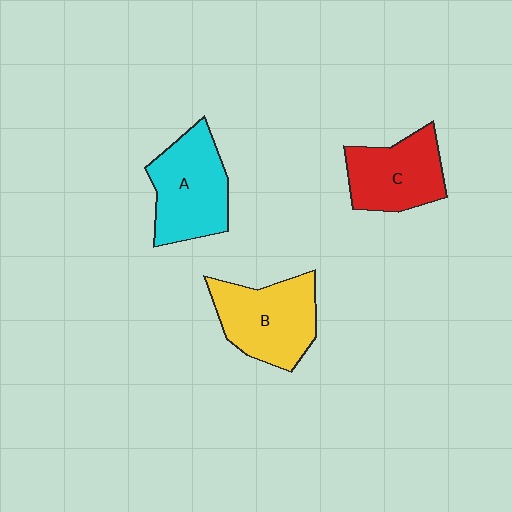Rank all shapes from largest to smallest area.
From largest to smallest: B (yellow), A (cyan), C (red).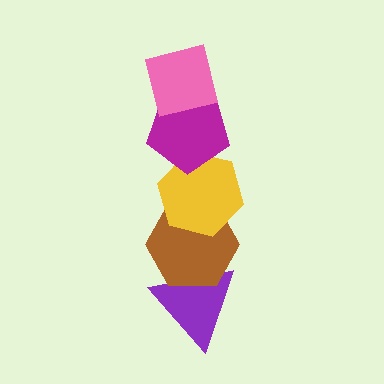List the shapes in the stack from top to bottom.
From top to bottom: the pink square, the magenta pentagon, the yellow hexagon, the brown hexagon, the purple triangle.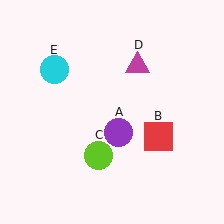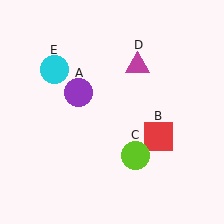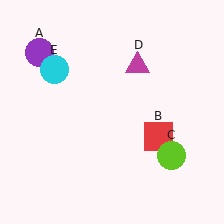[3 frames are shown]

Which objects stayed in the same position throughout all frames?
Red square (object B) and magenta triangle (object D) and cyan circle (object E) remained stationary.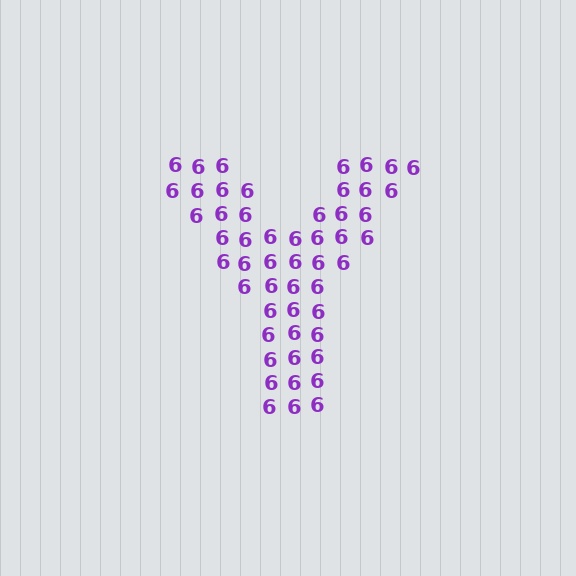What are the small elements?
The small elements are digit 6's.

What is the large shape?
The large shape is the letter Y.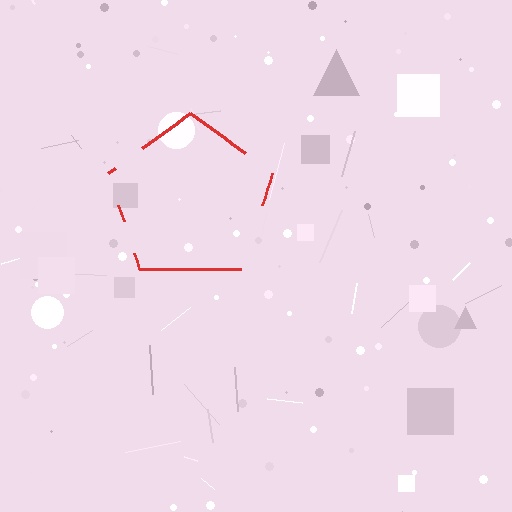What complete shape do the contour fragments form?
The contour fragments form a pentagon.